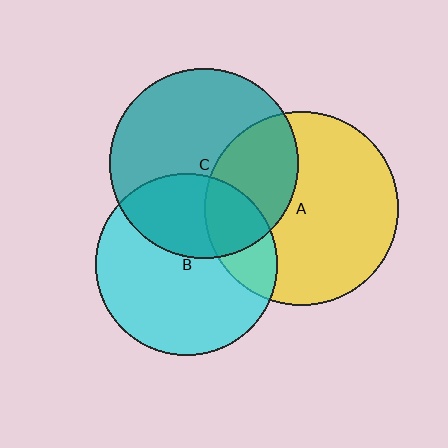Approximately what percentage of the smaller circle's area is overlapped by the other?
Approximately 35%.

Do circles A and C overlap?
Yes.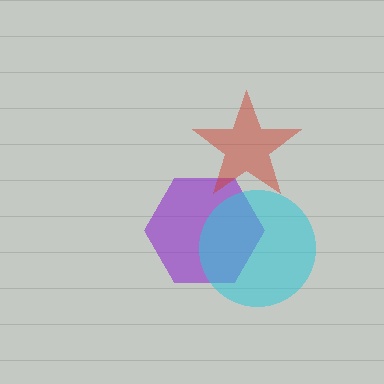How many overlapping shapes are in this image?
There are 3 overlapping shapes in the image.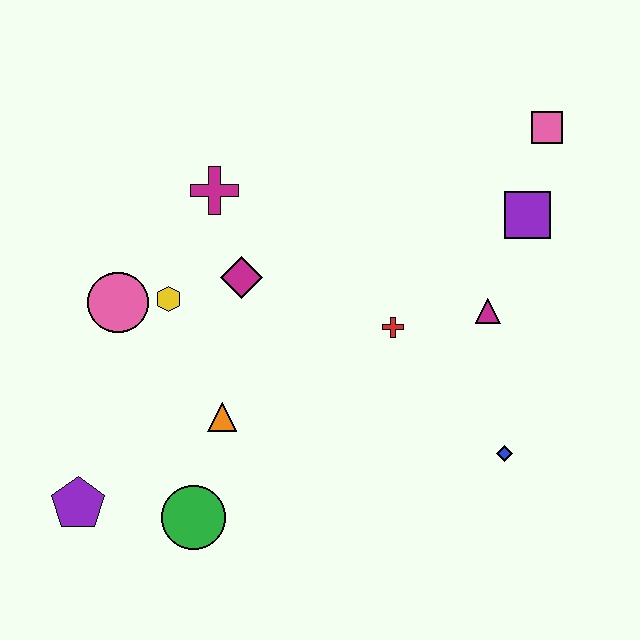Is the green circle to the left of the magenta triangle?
Yes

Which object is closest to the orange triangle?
The green circle is closest to the orange triangle.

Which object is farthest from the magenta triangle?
The purple pentagon is farthest from the magenta triangle.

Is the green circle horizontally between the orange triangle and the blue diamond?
No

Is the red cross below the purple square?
Yes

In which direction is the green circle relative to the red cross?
The green circle is to the left of the red cross.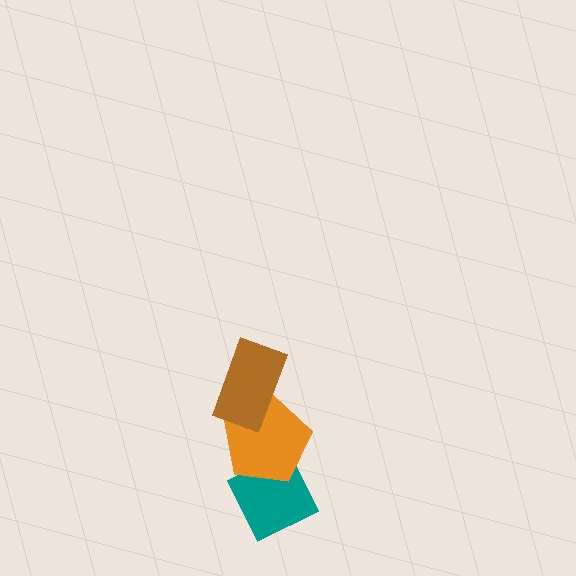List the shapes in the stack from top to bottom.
From top to bottom: the brown rectangle, the orange pentagon, the teal diamond.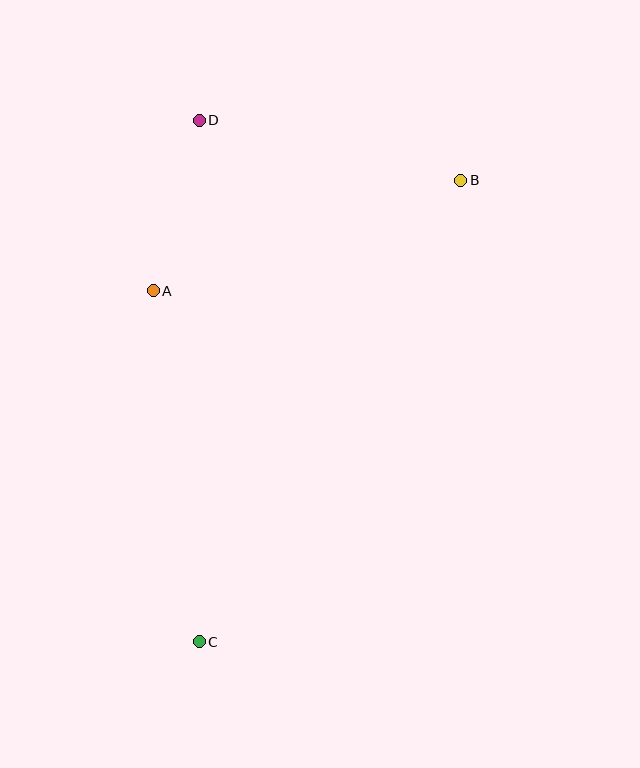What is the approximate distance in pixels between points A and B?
The distance between A and B is approximately 327 pixels.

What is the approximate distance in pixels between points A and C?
The distance between A and C is approximately 354 pixels.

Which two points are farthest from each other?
Points B and C are farthest from each other.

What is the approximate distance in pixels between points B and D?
The distance between B and D is approximately 268 pixels.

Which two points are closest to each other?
Points A and D are closest to each other.